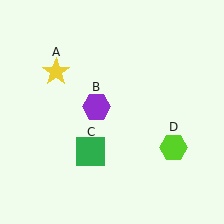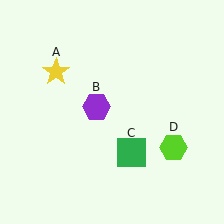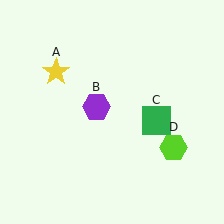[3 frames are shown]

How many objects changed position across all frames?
1 object changed position: green square (object C).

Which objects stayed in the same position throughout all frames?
Yellow star (object A) and purple hexagon (object B) and lime hexagon (object D) remained stationary.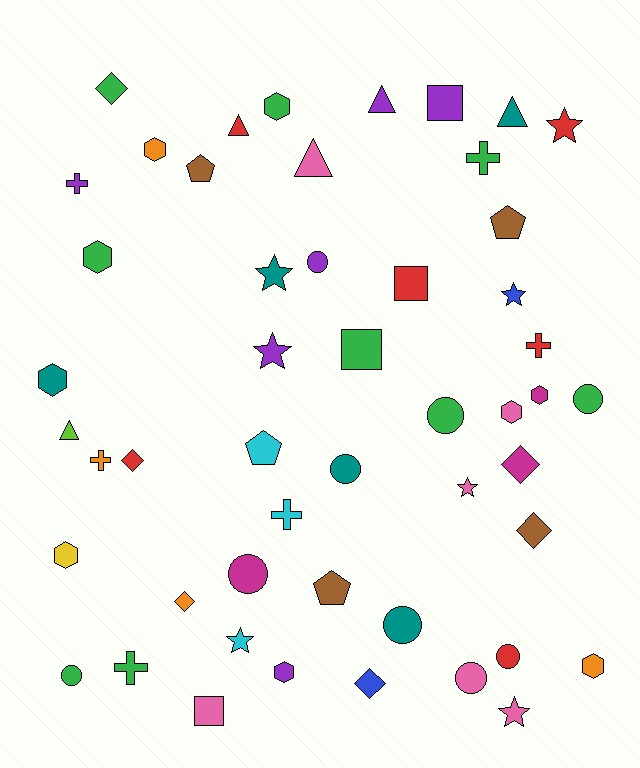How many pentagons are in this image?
There are 4 pentagons.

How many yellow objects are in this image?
There is 1 yellow object.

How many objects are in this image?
There are 50 objects.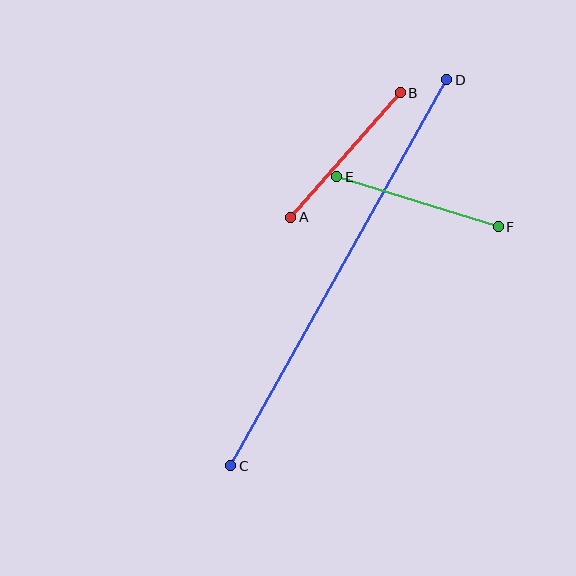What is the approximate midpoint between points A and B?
The midpoint is at approximately (345, 155) pixels.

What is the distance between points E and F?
The distance is approximately 169 pixels.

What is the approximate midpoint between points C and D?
The midpoint is at approximately (339, 273) pixels.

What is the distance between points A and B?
The distance is approximately 165 pixels.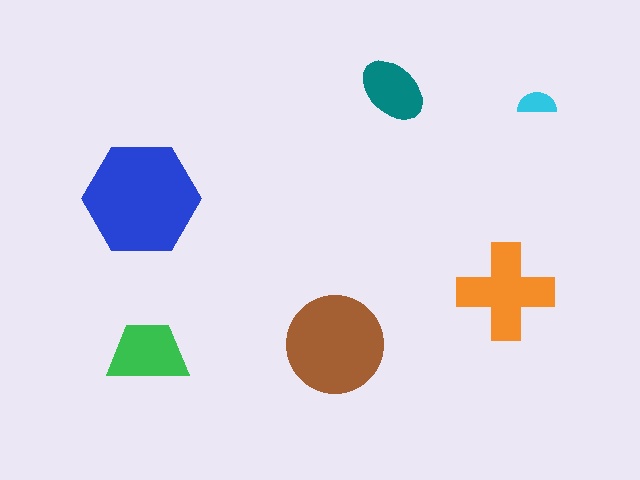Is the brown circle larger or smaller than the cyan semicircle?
Larger.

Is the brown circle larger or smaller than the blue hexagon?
Smaller.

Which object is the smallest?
The cyan semicircle.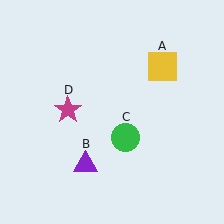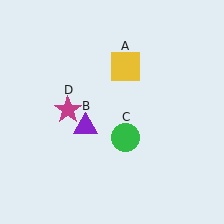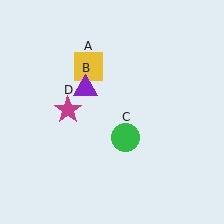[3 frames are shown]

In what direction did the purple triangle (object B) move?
The purple triangle (object B) moved up.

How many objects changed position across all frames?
2 objects changed position: yellow square (object A), purple triangle (object B).